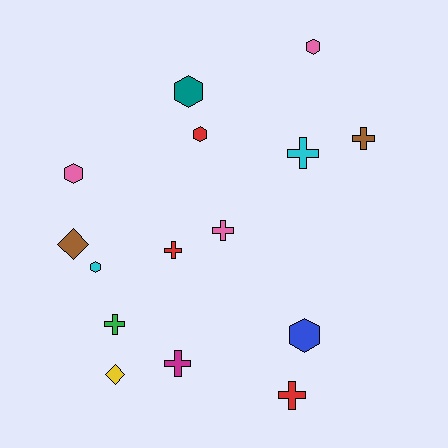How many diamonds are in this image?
There are 2 diamonds.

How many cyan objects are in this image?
There are 2 cyan objects.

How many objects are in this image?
There are 15 objects.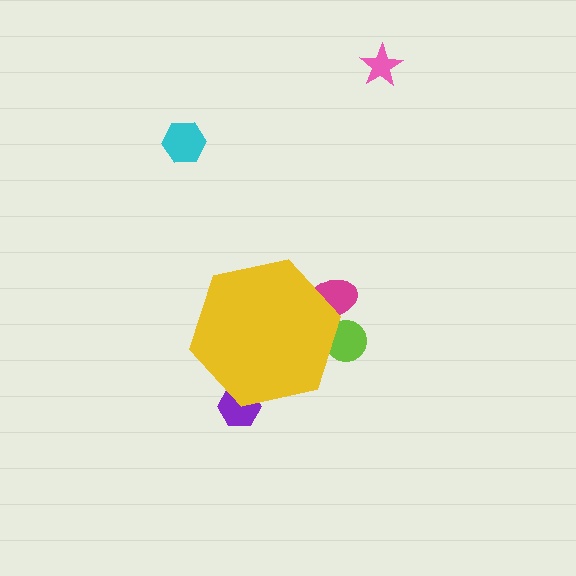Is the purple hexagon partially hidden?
Yes, the purple hexagon is partially hidden behind the yellow hexagon.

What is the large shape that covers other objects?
A yellow hexagon.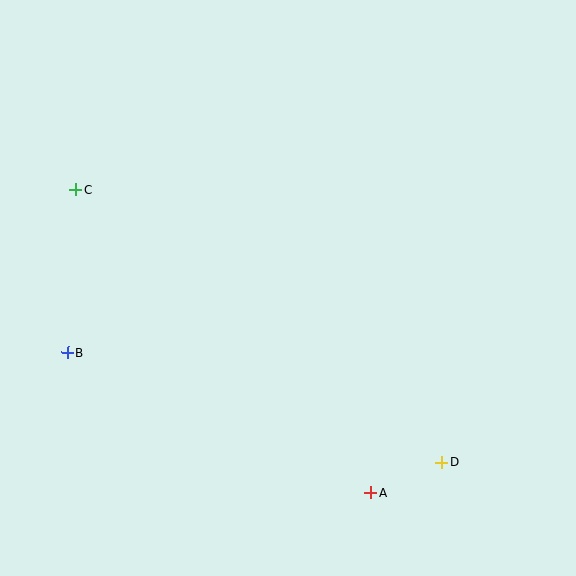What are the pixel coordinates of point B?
Point B is at (68, 352).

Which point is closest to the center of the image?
Point A at (371, 493) is closest to the center.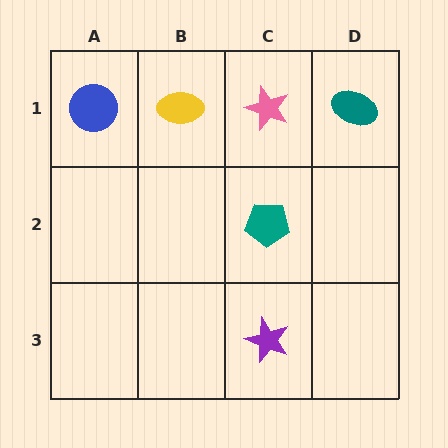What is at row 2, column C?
A teal pentagon.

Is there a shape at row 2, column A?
No, that cell is empty.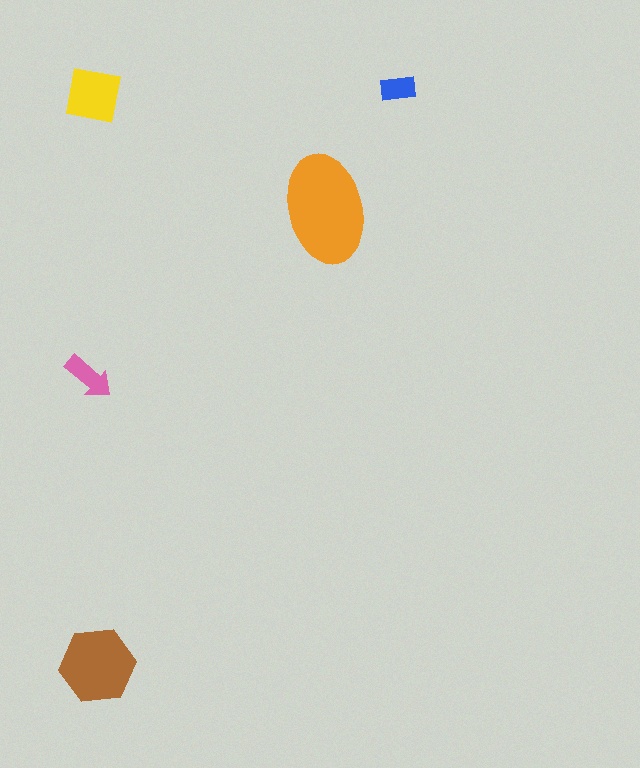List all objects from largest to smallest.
The orange ellipse, the brown hexagon, the yellow square, the pink arrow, the blue rectangle.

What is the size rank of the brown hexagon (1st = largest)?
2nd.